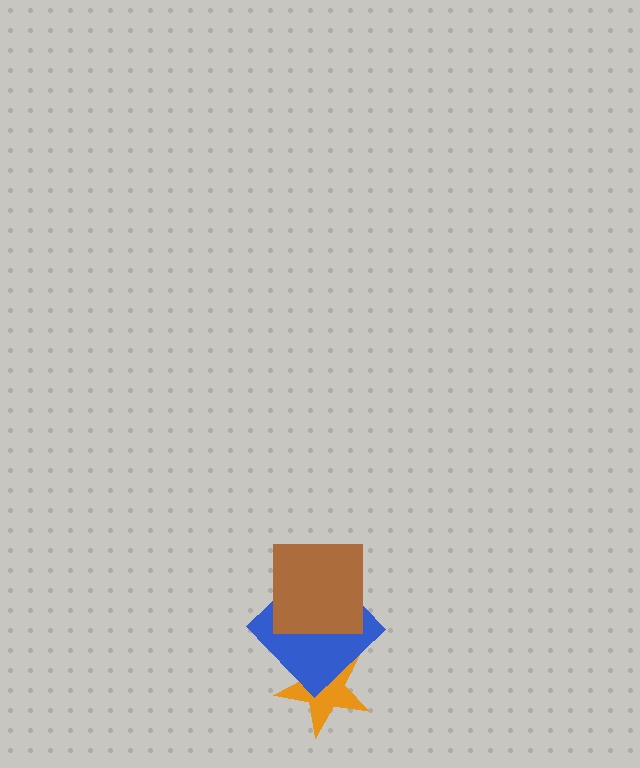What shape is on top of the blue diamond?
The brown square is on top of the blue diamond.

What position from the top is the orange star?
The orange star is 3rd from the top.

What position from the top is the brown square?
The brown square is 1st from the top.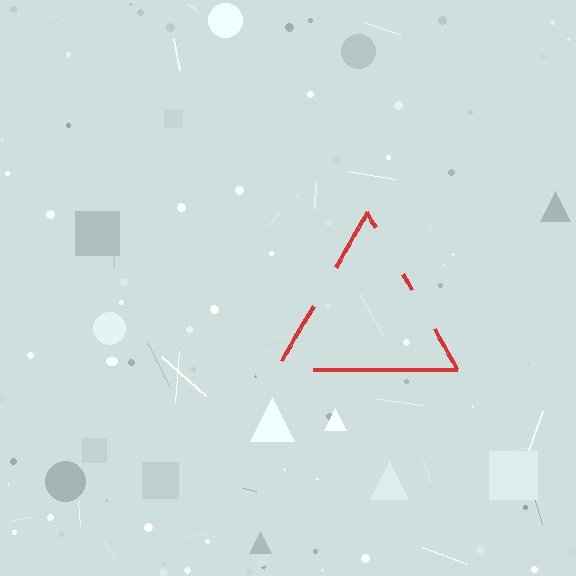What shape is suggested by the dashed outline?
The dashed outline suggests a triangle.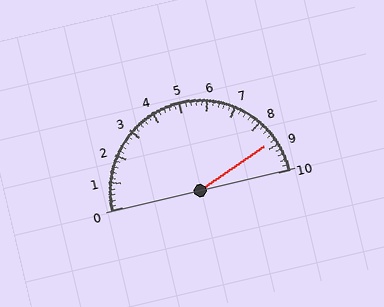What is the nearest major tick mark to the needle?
The nearest major tick mark is 9.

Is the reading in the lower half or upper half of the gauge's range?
The reading is in the upper half of the range (0 to 10).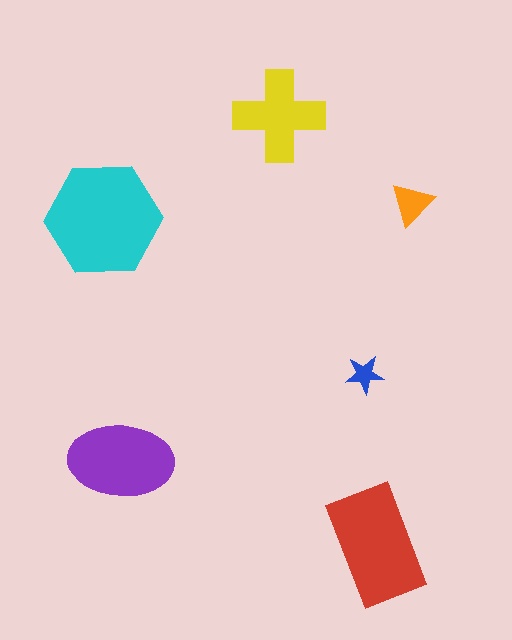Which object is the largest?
The cyan hexagon.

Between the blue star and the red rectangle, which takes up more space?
The red rectangle.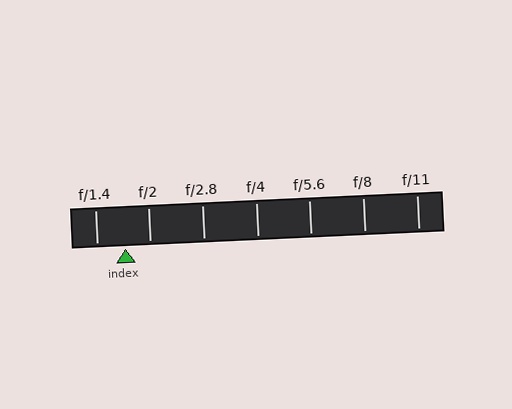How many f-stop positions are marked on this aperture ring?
There are 7 f-stop positions marked.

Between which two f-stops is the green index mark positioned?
The index mark is between f/1.4 and f/2.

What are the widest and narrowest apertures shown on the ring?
The widest aperture shown is f/1.4 and the narrowest is f/11.